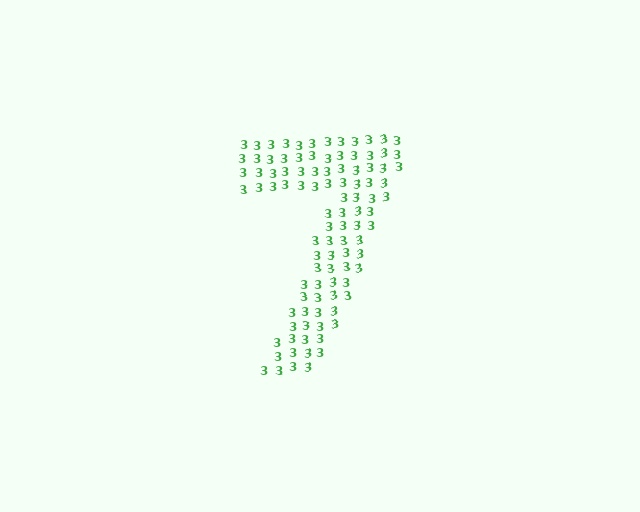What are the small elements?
The small elements are digit 3's.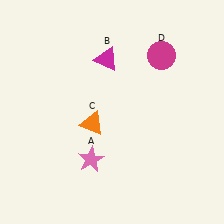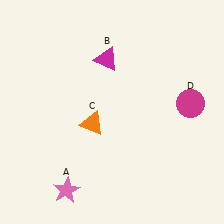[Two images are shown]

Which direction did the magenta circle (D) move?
The magenta circle (D) moved down.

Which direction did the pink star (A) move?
The pink star (A) moved down.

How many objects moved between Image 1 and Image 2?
2 objects moved between the two images.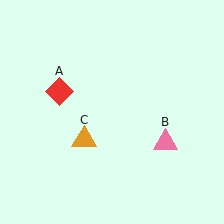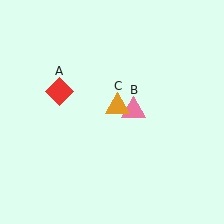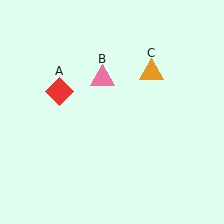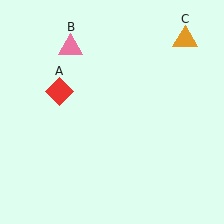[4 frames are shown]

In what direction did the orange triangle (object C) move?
The orange triangle (object C) moved up and to the right.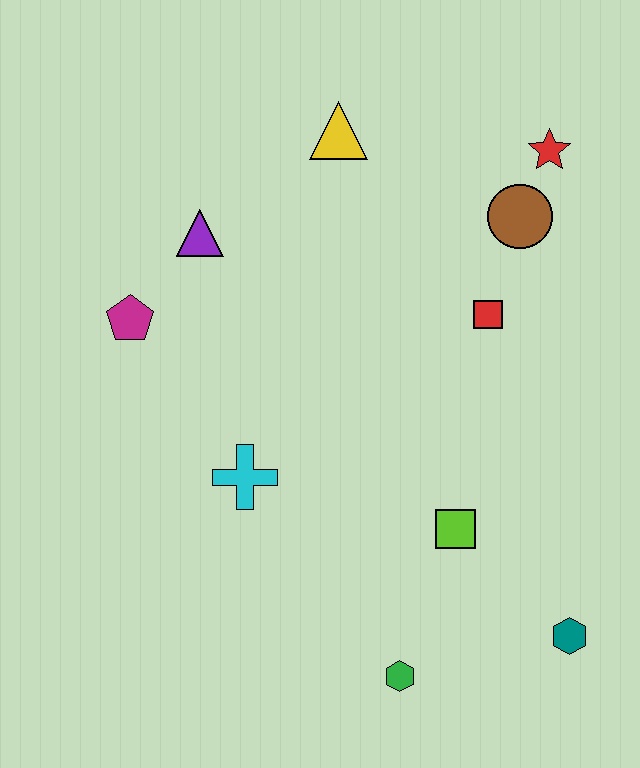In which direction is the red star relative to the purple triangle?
The red star is to the right of the purple triangle.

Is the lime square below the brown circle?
Yes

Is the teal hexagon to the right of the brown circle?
Yes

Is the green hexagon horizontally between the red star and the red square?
No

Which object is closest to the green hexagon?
The lime square is closest to the green hexagon.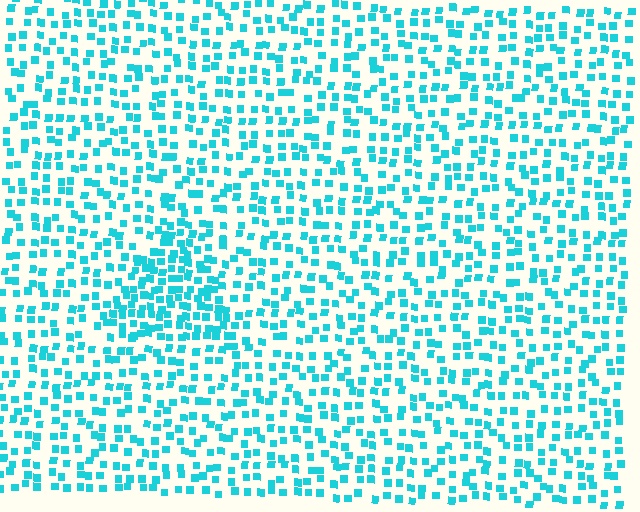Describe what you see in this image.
The image contains small cyan elements arranged at two different densities. A triangle-shaped region is visible where the elements are more densely packed than the surrounding area.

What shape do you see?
I see a triangle.